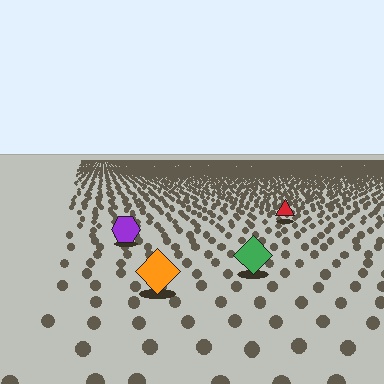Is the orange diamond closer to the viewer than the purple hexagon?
Yes. The orange diamond is closer — you can tell from the texture gradient: the ground texture is coarser near it.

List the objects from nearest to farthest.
From nearest to farthest: the orange diamond, the green diamond, the purple hexagon, the red triangle.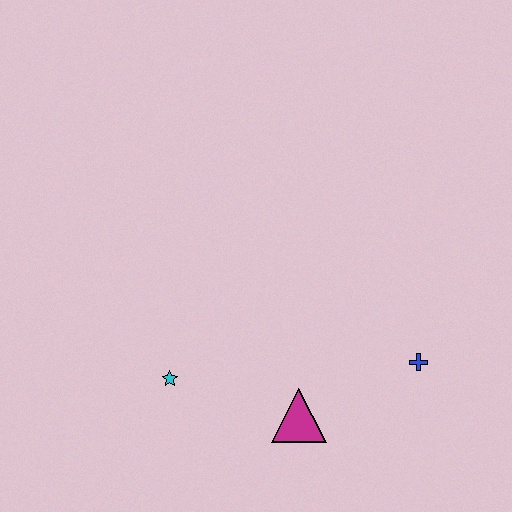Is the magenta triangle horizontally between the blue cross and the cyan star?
Yes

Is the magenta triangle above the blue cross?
No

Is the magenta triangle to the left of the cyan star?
No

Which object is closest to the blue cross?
The magenta triangle is closest to the blue cross.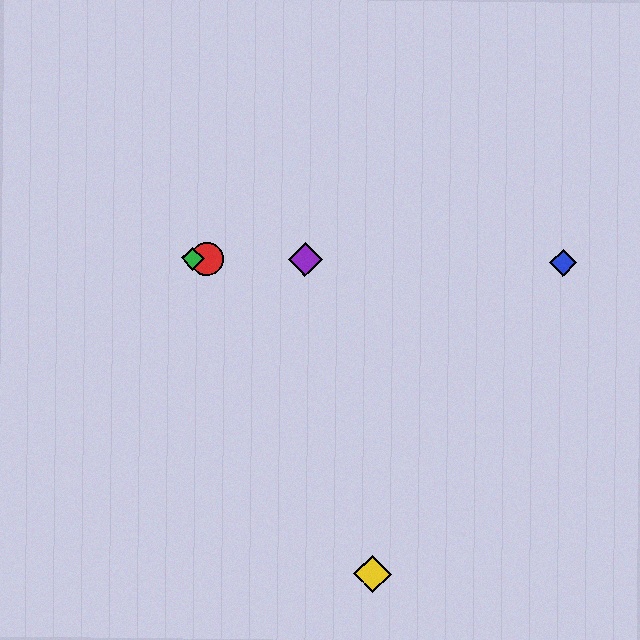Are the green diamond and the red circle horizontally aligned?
Yes, both are at y≈258.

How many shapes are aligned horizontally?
4 shapes (the red circle, the blue diamond, the green diamond, the purple diamond) are aligned horizontally.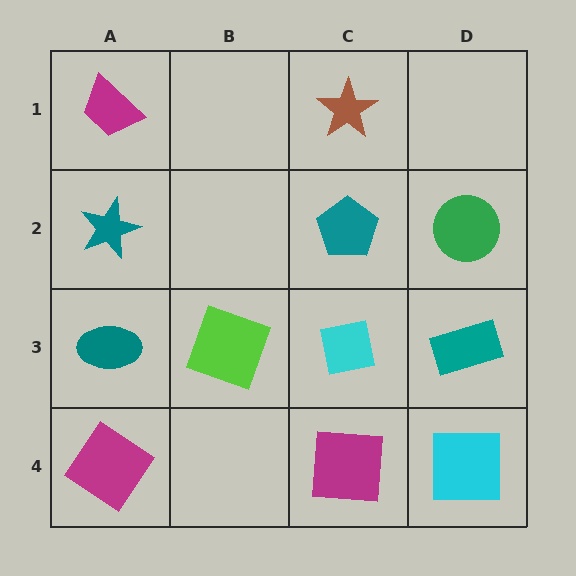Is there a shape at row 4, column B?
No, that cell is empty.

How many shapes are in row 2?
3 shapes.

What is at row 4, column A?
A magenta diamond.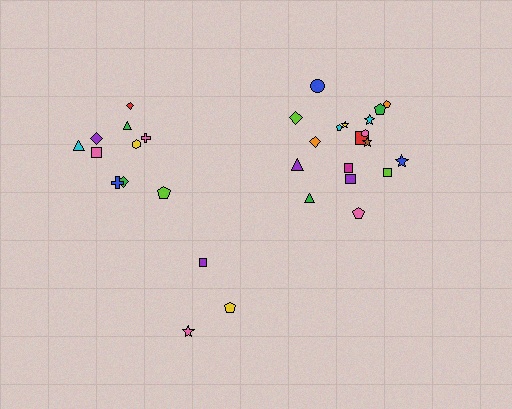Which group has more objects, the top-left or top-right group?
The top-right group.